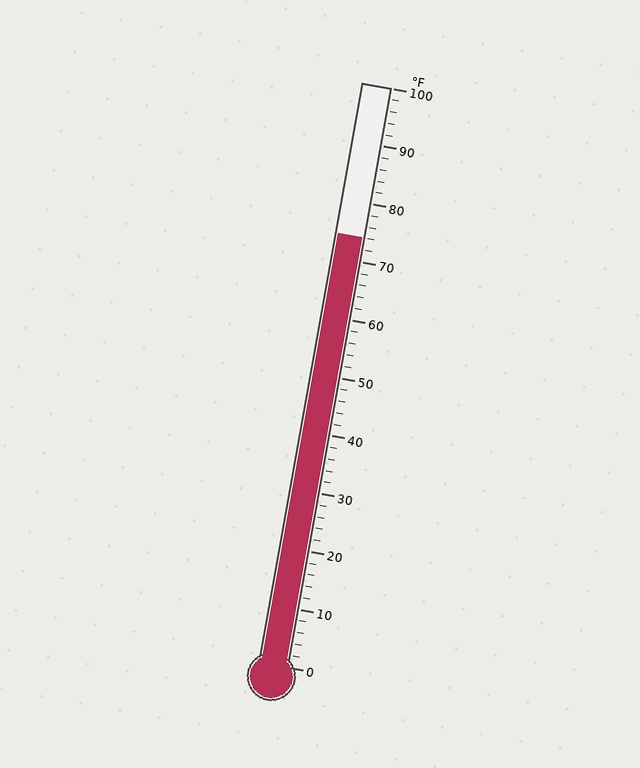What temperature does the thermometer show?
The thermometer shows approximately 74°F.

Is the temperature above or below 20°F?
The temperature is above 20°F.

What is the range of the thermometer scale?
The thermometer scale ranges from 0°F to 100°F.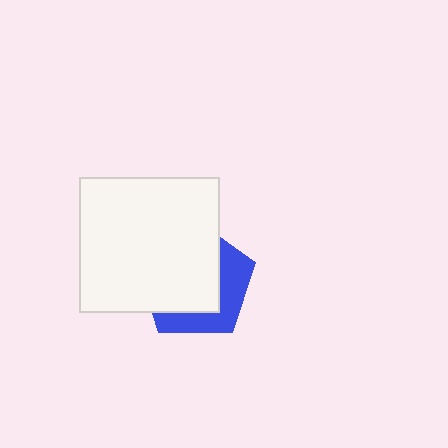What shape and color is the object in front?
The object in front is a white rectangle.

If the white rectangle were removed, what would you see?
You would see the complete blue pentagon.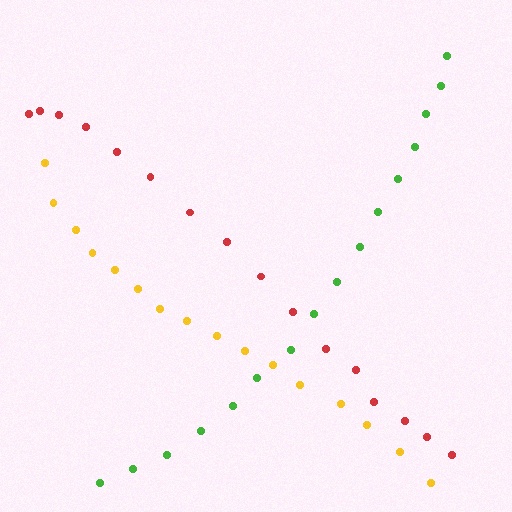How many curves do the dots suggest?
There are 3 distinct paths.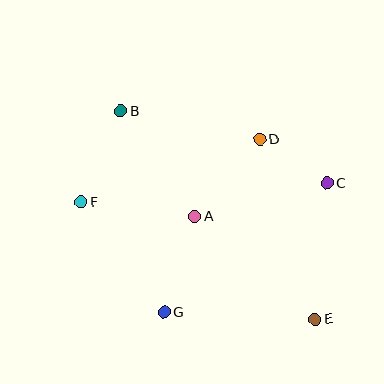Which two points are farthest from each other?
Points B and E are farthest from each other.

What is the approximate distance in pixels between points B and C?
The distance between B and C is approximately 218 pixels.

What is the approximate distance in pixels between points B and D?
The distance between B and D is approximately 142 pixels.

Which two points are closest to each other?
Points C and D are closest to each other.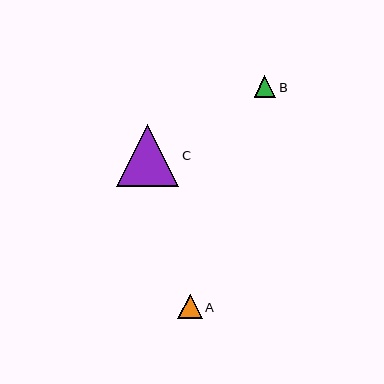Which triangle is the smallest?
Triangle B is the smallest with a size of approximately 22 pixels.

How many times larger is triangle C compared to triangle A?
Triangle C is approximately 2.5 times the size of triangle A.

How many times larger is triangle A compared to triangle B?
Triangle A is approximately 1.1 times the size of triangle B.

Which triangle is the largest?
Triangle C is the largest with a size of approximately 62 pixels.